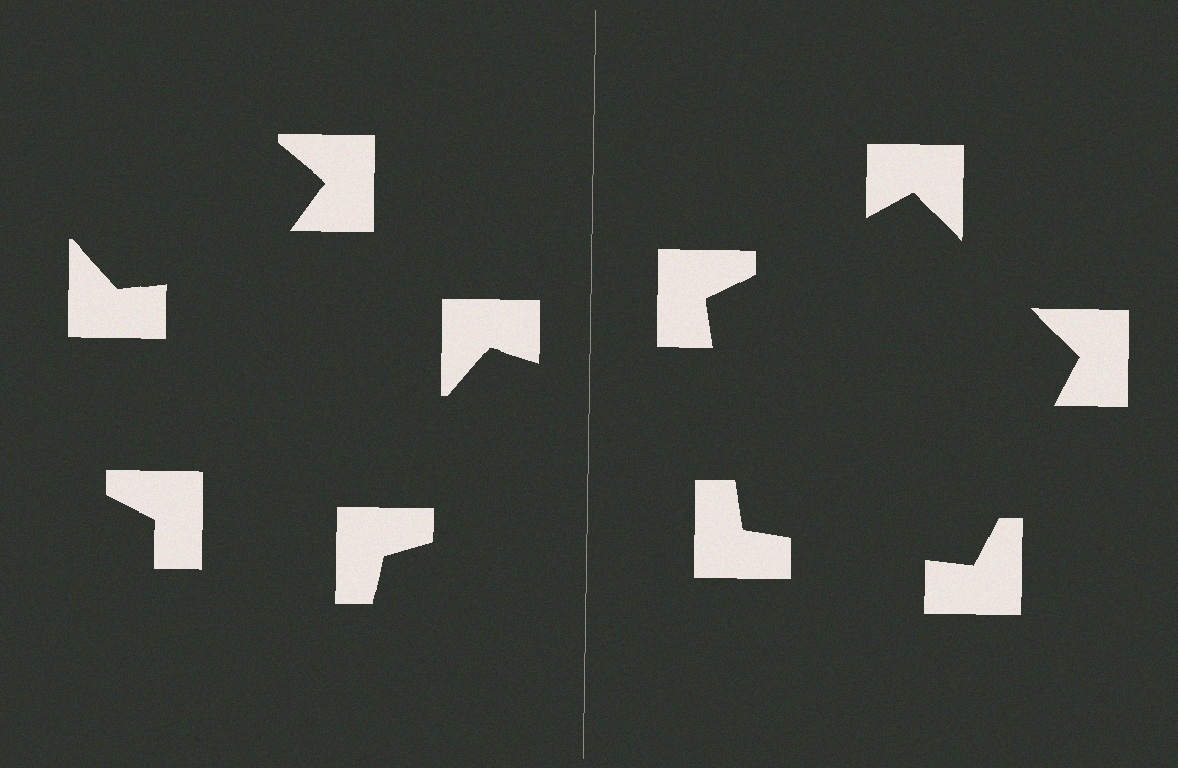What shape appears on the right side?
An illusory pentagon.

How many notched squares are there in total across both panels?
10 — 5 on each side.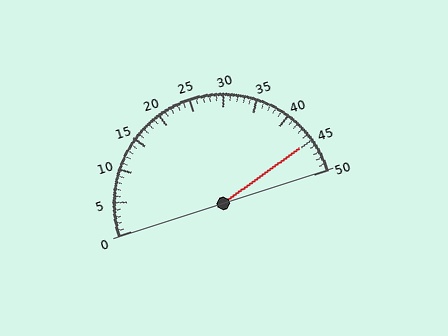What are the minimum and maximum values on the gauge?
The gauge ranges from 0 to 50.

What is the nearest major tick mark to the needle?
The nearest major tick mark is 45.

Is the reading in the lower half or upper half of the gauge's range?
The reading is in the upper half of the range (0 to 50).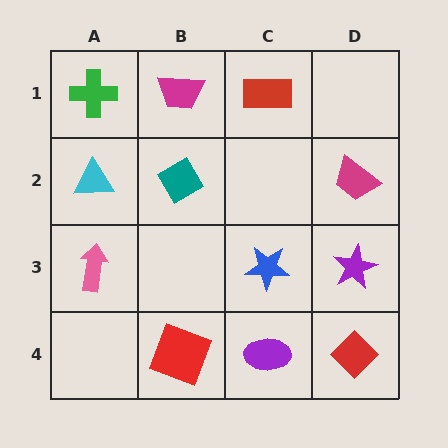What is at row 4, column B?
A red square.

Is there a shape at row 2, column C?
No, that cell is empty.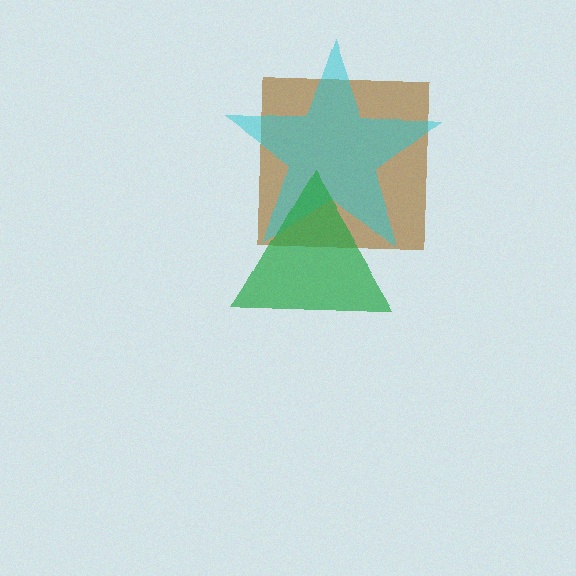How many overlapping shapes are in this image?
There are 3 overlapping shapes in the image.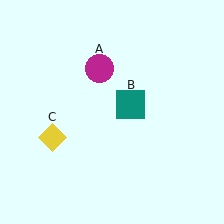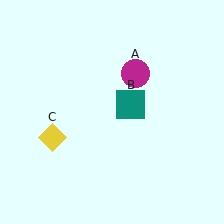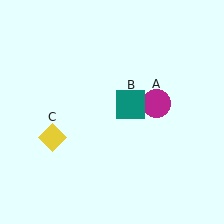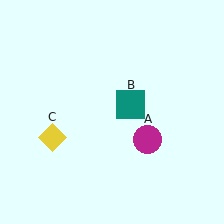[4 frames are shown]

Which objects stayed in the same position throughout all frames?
Teal square (object B) and yellow diamond (object C) remained stationary.